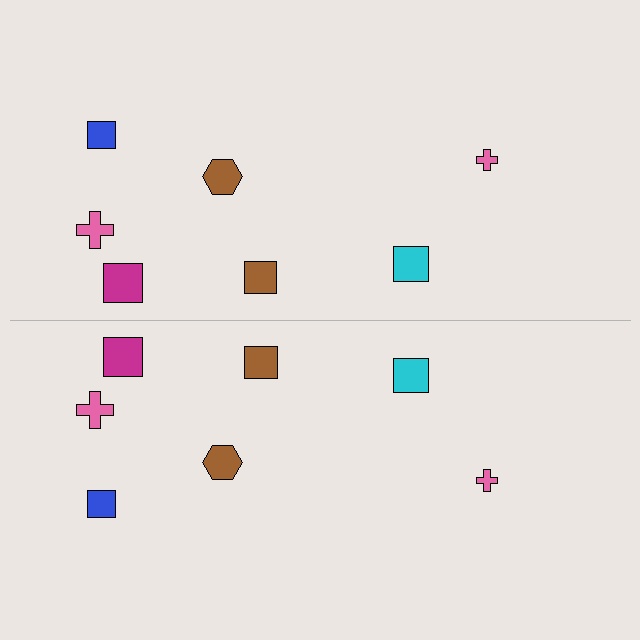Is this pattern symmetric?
Yes, this pattern has bilateral (reflection) symmetry.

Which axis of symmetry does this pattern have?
The pattern has a horizontal axis of symmetry running through the center of the image.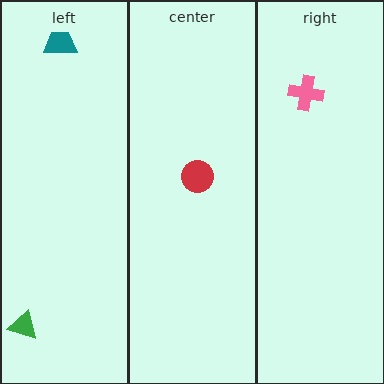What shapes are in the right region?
The pink cross.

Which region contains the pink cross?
The right region.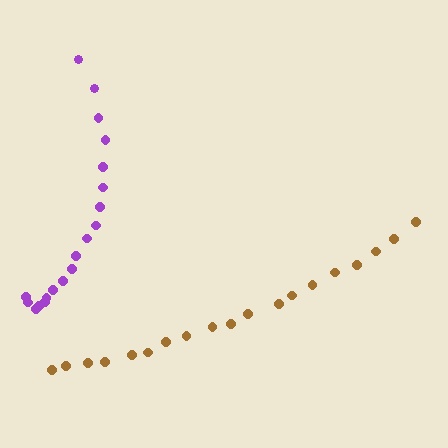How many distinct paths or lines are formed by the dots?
There are 2 distinct paths.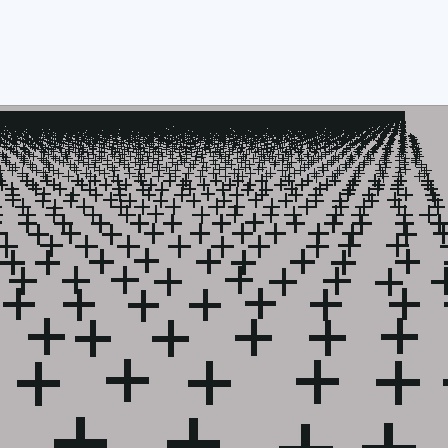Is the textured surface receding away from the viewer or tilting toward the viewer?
The surface is receding away from the viewer. Texture elements get smaller and denser toward the top.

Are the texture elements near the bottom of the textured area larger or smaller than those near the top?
Larger. Near the bottom, elements are closer to the viewer and appear at a bigger on-screen size.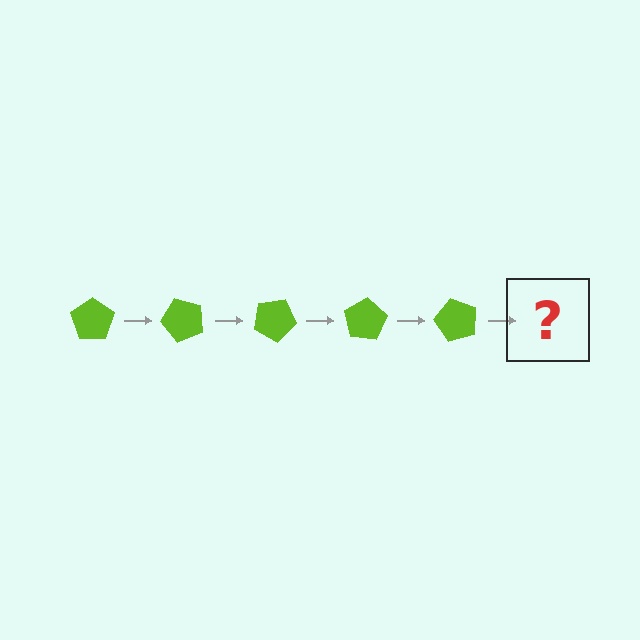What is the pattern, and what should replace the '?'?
The pattern is that the pentagon rotates 50 degrees each step. The '?' should be a lime pentagon rotated 250 degrees.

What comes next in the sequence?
The next element should be a lime pentagon rotated 250 degrees.